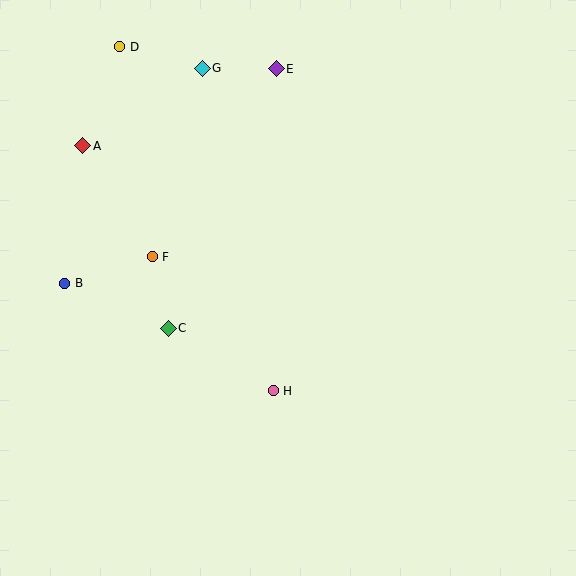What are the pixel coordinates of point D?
Point D is at (120, 47).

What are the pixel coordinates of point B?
Point B is at (65, 283).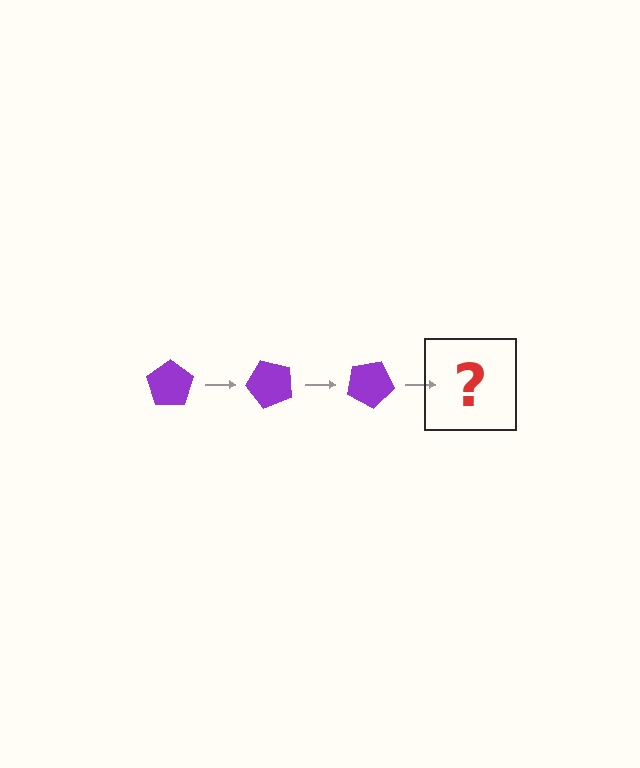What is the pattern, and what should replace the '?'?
The pattern is that the pentagon rotates 50 degrees each step. The '?' should be a purple pentagon rotated 150 degrees.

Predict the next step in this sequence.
The next step is a purple pentagon rotated 150 degrees.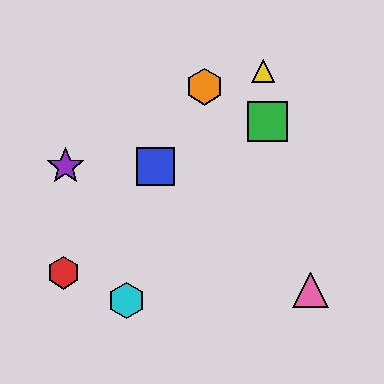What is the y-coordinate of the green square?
The green square is at y≈121.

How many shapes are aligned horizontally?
2 shapes (the blue square, the purple star) are aligned horizontally.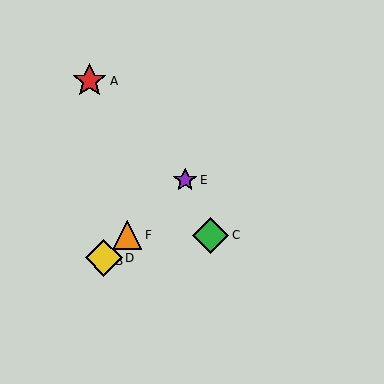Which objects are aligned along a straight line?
Objects B, D, E, F are aligned along a straight line.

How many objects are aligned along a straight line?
4 objects (B, D, E, F) are aligned along a straight line.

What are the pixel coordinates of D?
Object D is at (104, 258).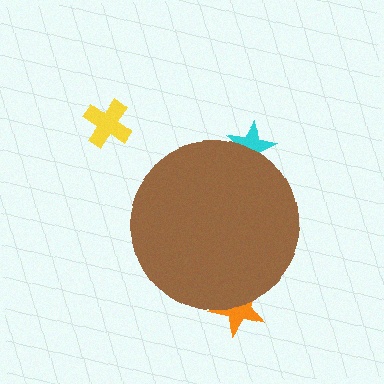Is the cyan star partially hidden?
Yes, the cyan star is partially hidden behind the brown circle.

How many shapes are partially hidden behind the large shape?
2 shapes are partially hidden.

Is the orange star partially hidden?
Yes, the orange star is partially hidden behind the brown circle.